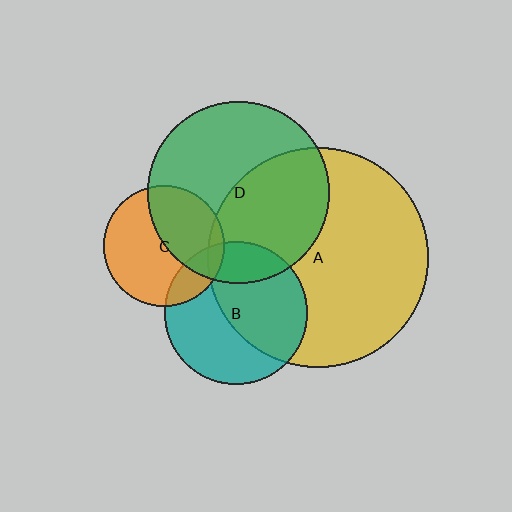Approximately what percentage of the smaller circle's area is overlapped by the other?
Approximately 50%.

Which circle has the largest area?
Circle A (yellow).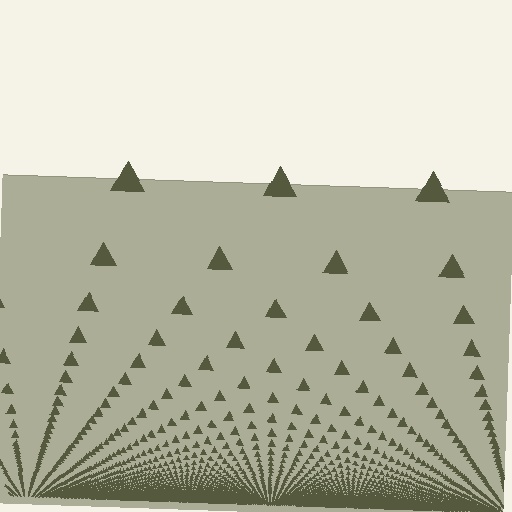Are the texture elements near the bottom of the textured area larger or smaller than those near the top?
Smaller. The gradient is inverted — elements near the bottom are smaller and denser.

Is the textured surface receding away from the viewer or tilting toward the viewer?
The surface appears to tilt toward the viewer. Texture elements get larger and sparser toward the top.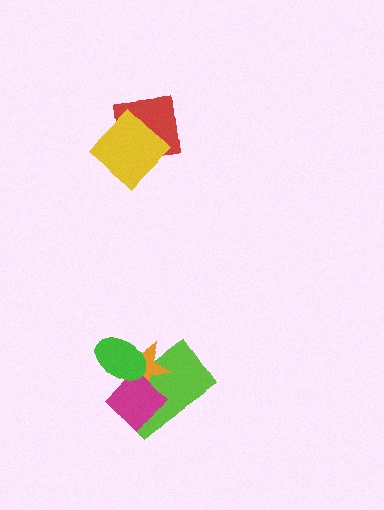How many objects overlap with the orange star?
3 objects overlap with the orange star.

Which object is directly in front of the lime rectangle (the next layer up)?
The orange star is directly in front of the lime rectangle.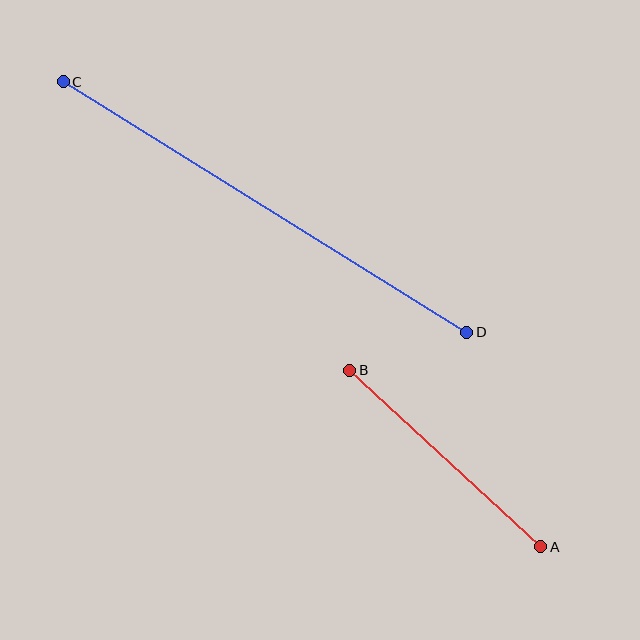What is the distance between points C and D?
The distance is approximately 475 pixels.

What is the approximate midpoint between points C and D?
The midpoint is at approximately (265, 207) pixels.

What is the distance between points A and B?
The distance is approximately 260 pixels.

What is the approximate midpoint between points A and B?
The midpoint is at approximately (445, 459) pixels.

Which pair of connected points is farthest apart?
Points C and D are farthest apart.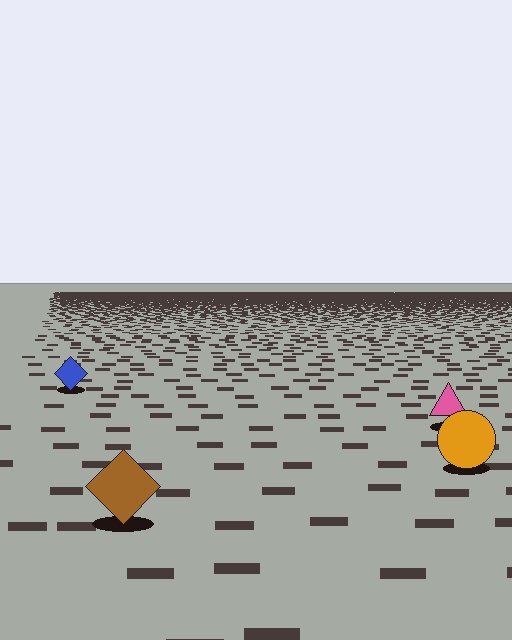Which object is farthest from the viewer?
The blue diamond is farthest from the viewer. It appears smaller and the ground texture around it is denser.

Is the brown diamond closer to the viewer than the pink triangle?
Yes. The brown diamond is closer — you can tell from the texture gradient: the ground texture is coarser near it.